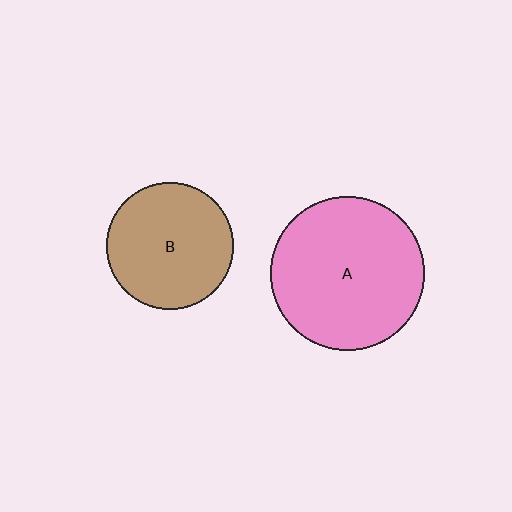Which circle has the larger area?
Circle A (pink).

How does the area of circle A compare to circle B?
Approximately 1.5 times.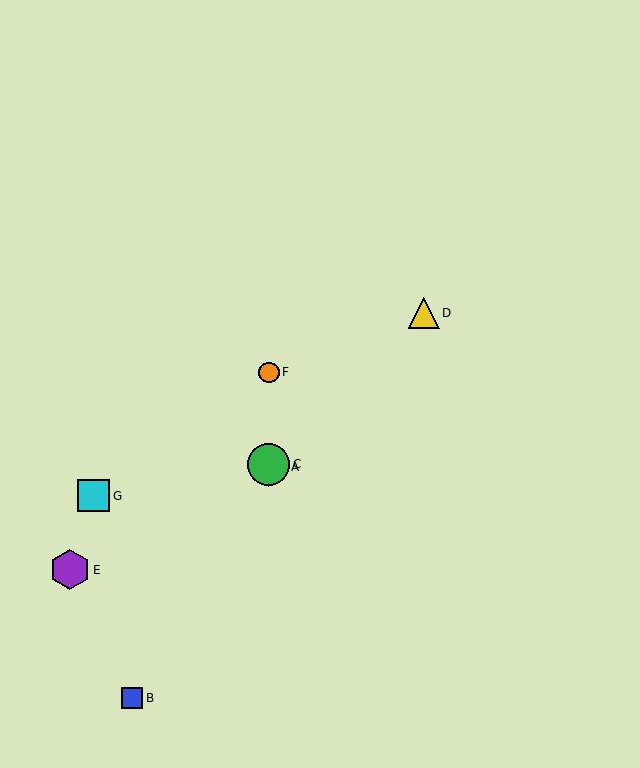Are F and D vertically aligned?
No, F is at x≈269 and D is at x≈424.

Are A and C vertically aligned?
Yes, both are at x≈269.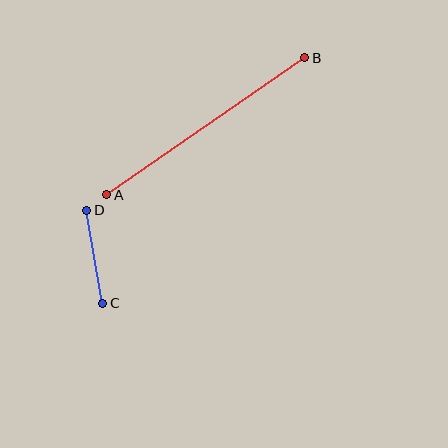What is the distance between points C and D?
The distance is approximately 94 pixels.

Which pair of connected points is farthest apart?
Points A and B are farthest apart.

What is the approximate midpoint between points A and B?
The midpoint is at approximately (206, 126) pixels.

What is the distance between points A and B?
The distance is approximately 240 pixels.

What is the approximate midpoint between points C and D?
The midpoint is at approximately (95, 257) pixels.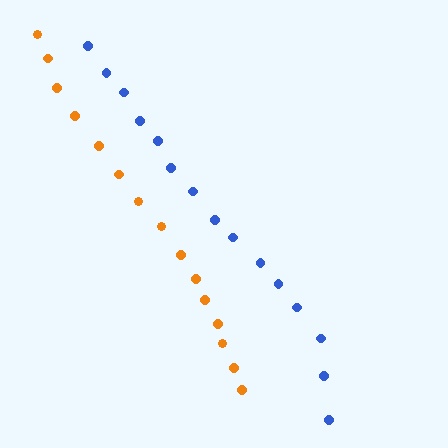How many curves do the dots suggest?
There are 2 distinct paths.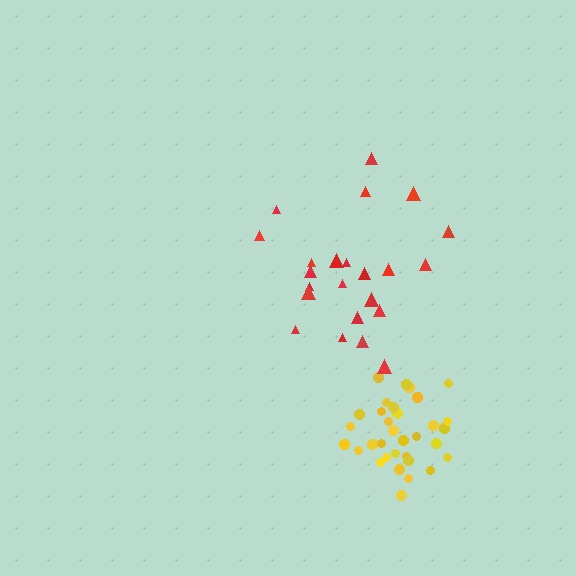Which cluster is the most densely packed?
Yellow.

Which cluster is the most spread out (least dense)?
Red.